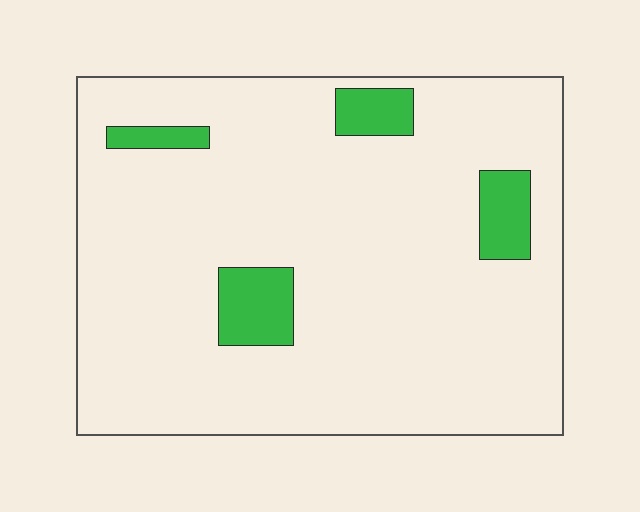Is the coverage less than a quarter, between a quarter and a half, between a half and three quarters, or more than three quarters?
Less than a quarter.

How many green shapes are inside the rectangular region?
4.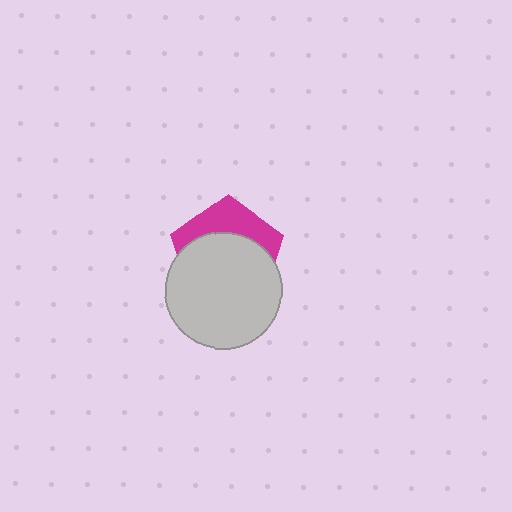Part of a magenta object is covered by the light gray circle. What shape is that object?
It is a pentagon.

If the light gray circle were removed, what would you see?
You would see the complete magenta pentagon.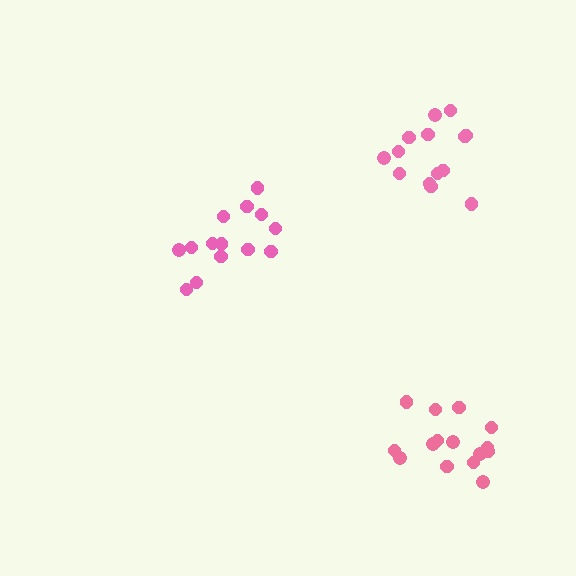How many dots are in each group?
Group 1: 15 dots, Group 2: 14 dots, Group 3: 14 dots (43 total).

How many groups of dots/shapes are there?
There are 3 groups.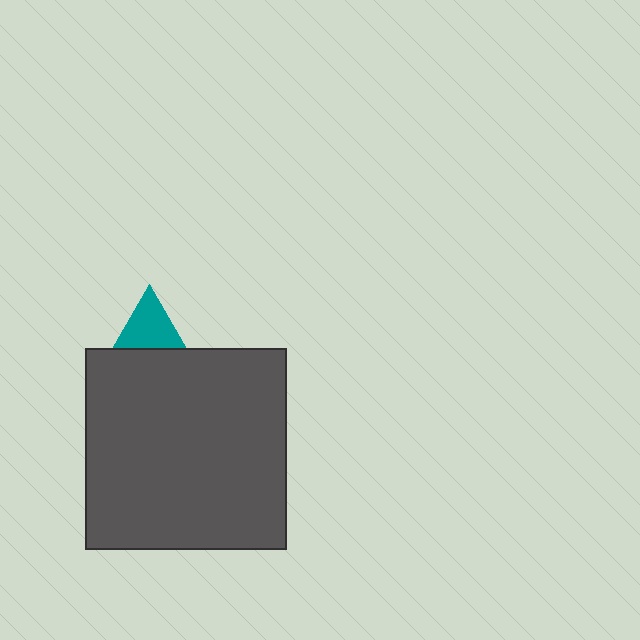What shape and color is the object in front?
The object in front is a dark gray square.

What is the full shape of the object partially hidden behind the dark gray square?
The partially hidden object is a teal triangle.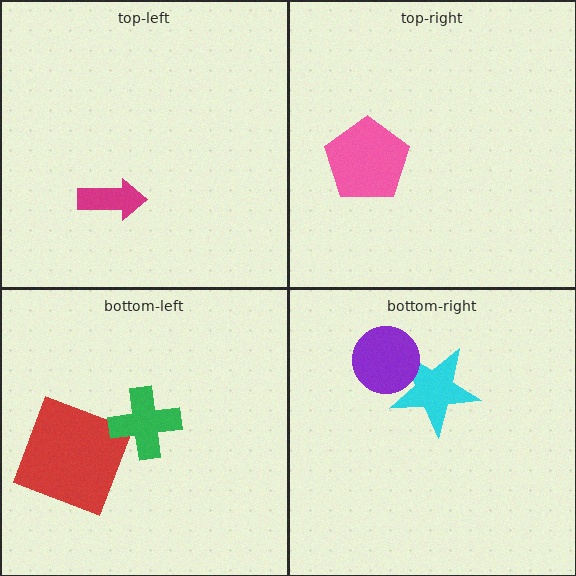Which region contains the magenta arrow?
The top-left region.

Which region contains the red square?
The bottom-left region.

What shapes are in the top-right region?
The pink pentagon.